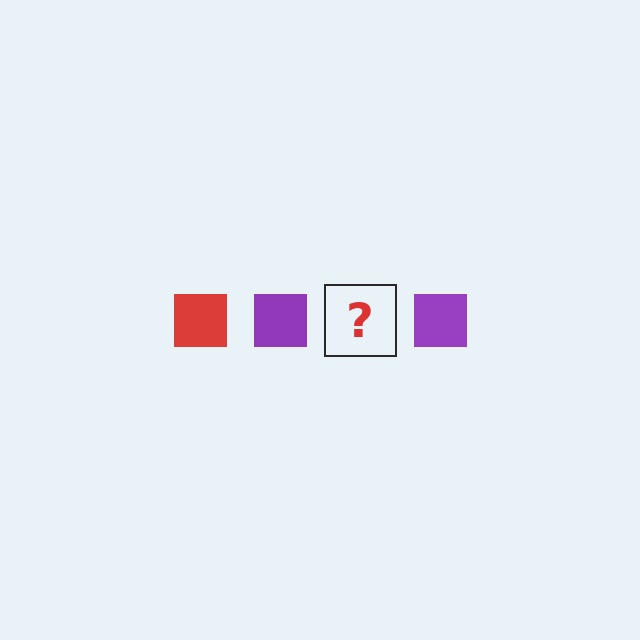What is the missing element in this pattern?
The missing element is a red square.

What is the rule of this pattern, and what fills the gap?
The rule is that the pattern cycles through red, purple squares. The gap should be filled with a red square.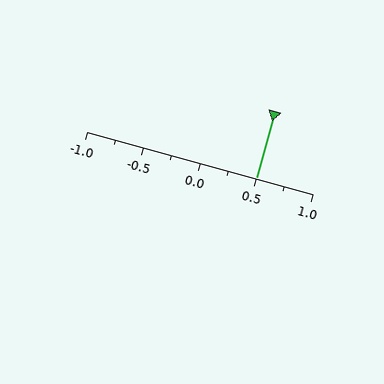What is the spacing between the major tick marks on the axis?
The major ticks are spaced 0.5 apart.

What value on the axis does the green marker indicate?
The marker indicates approximately 0.5.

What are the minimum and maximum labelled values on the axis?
The axis runs from -1.0 to 1.0.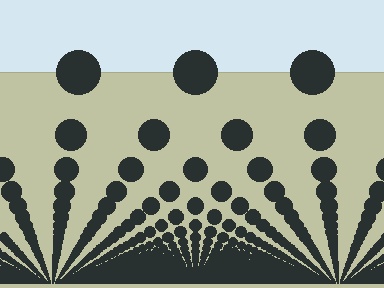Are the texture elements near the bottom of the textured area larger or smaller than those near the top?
Smaller. The gradient is inverted — elements near the bottom are smaller and denser.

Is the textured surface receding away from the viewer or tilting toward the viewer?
The surface appears to tilt toward the viewer. Texture elements get larger and sparser toward the top.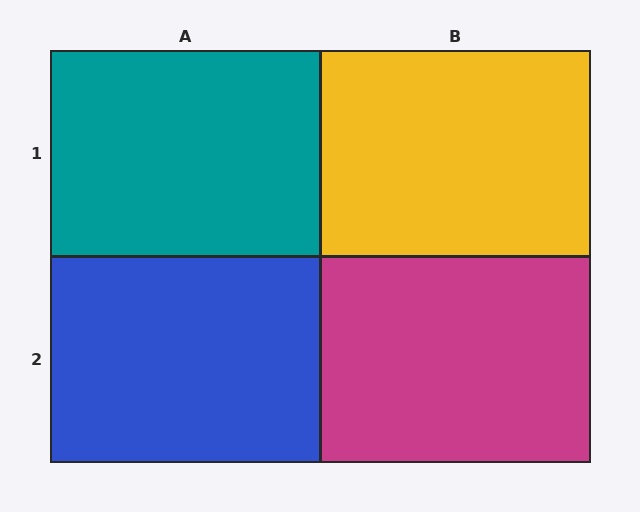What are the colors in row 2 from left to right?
Blue, magenta.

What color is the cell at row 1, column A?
Teal.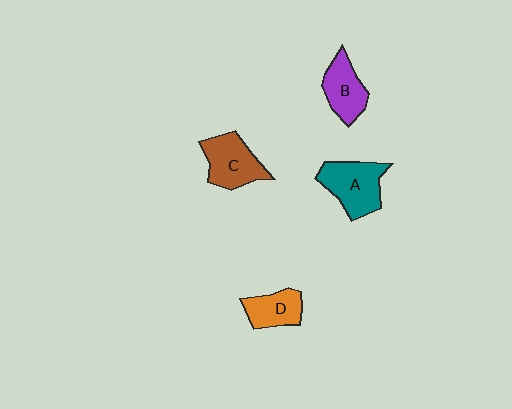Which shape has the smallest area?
Shape D (orange).